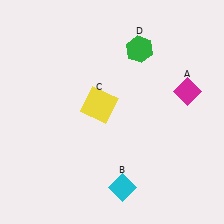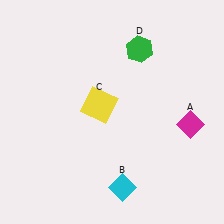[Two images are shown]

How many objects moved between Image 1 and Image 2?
1 object moved between the two images.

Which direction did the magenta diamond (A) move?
The magenta diamond (A) moved down.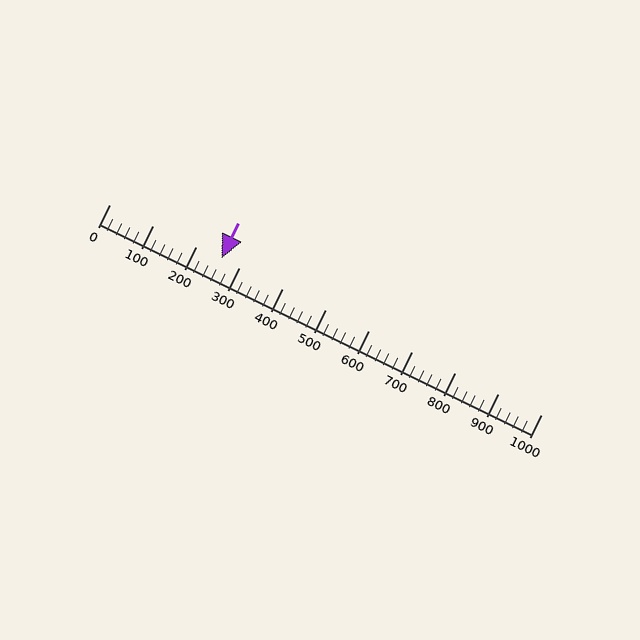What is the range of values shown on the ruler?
The ruler shows values from 0 to 1000.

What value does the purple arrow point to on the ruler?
The purple arrow points to approximately 260.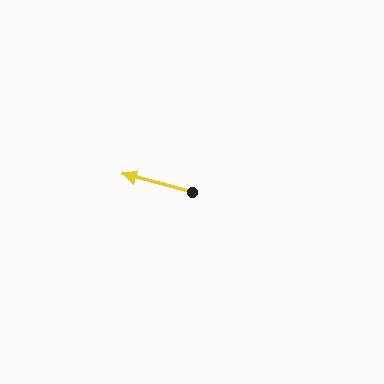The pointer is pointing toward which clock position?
Roughly 9 o'clock.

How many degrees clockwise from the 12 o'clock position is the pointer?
Approximately 285 degrees.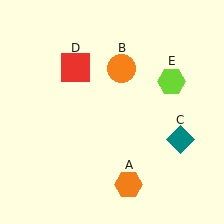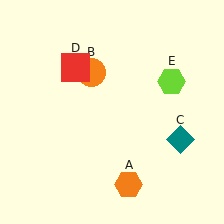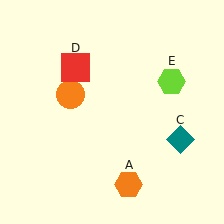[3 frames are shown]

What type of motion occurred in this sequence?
The orange circle (object B) rotated counterclockwise around the center of the scene.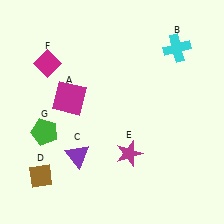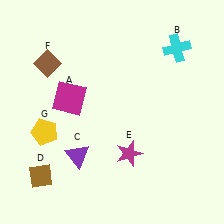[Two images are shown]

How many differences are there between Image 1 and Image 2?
There are 2 differences between the two images.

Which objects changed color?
F changed from magenta to brown. G changed from green to yellow.